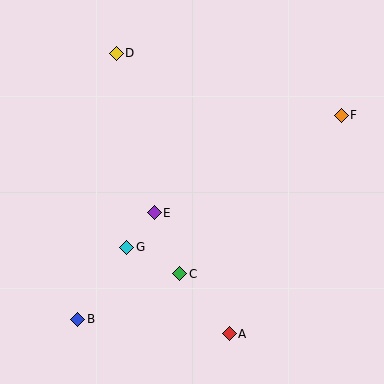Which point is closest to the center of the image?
Point E at (154, 213) is closest to the center.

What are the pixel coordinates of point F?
Point F is at (341, 115).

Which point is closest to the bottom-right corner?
Point A is closest to the bottom-right corner.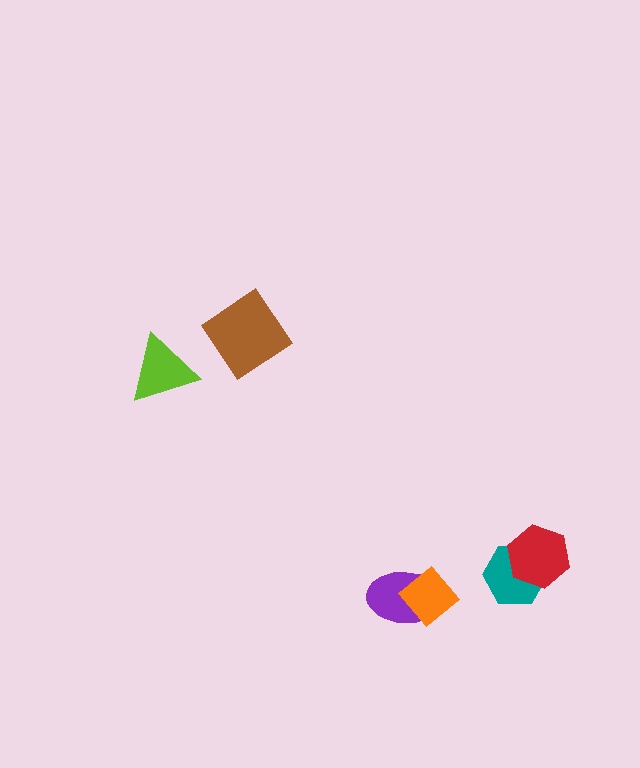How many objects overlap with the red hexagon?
1 object overlaps with the red hexagon.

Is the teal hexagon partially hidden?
Yes, it is partially covered by another shape.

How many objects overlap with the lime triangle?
0 objects overlap with the lime triangle.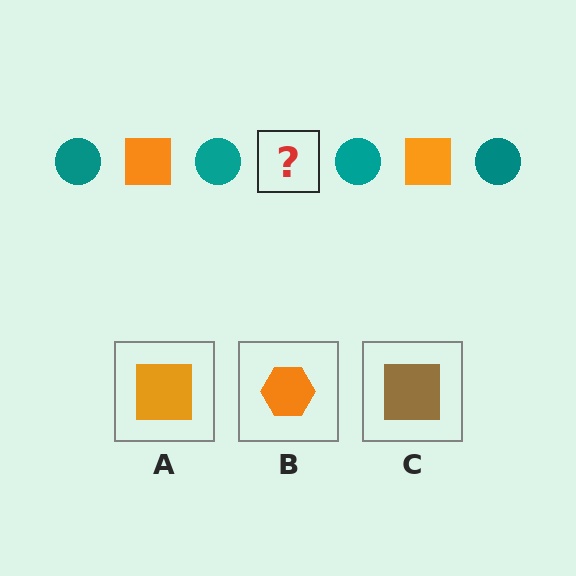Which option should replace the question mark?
Option A.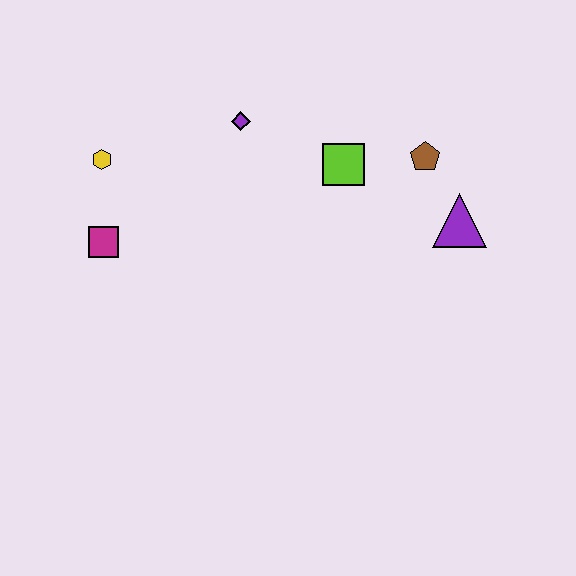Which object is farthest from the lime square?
The magenta square is farthest from the lime square.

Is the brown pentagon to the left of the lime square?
No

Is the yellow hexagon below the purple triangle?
No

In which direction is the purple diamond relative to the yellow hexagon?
The purple diamond is to the right of the yellow hexagon.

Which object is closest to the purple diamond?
The lime square is closest to the purple diamond.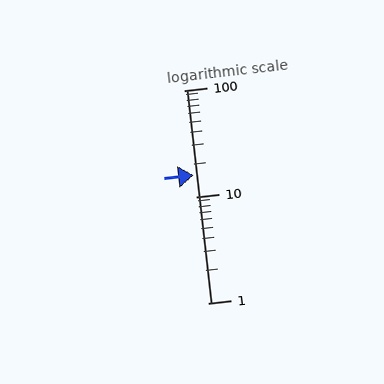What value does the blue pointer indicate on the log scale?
The pointer indicates approximately 16.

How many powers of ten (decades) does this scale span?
The scale spans 2 decades, from 1 to 100.